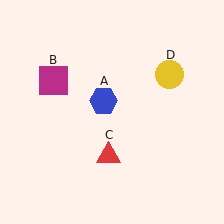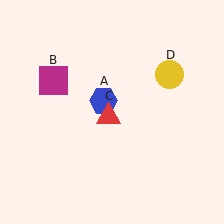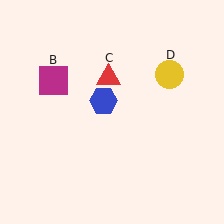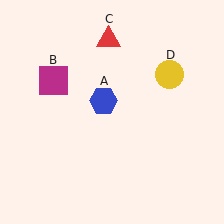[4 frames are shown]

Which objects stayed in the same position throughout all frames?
Blue hexagon (object A) and magenta square (object B) and yellow circle (object D) remained stationary.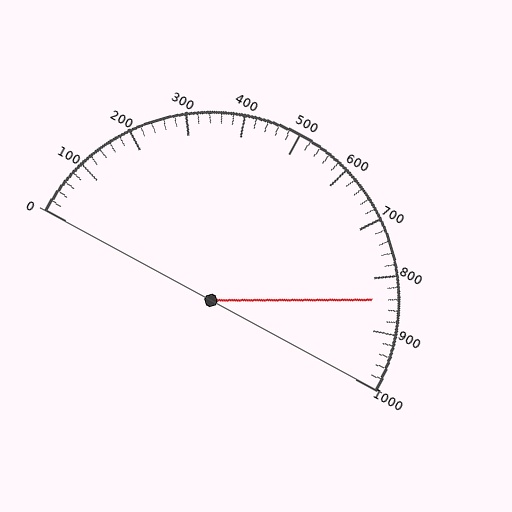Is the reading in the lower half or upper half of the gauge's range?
The reading is in the upper half of the range (0 to 1000).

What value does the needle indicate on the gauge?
The needle indicates approximately 840.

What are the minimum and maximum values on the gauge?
The gauge ranges from 0 to 1000.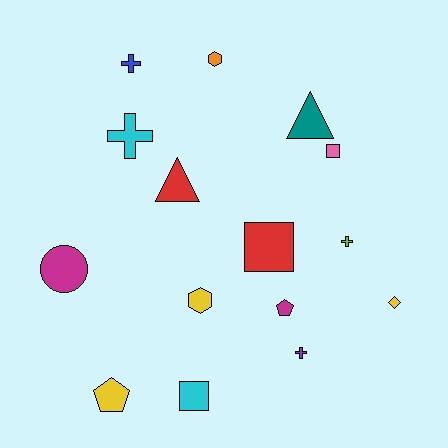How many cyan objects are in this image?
There are 2 cyan objects.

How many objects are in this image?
There are 15 objects.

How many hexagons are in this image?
There are 2 hexagons.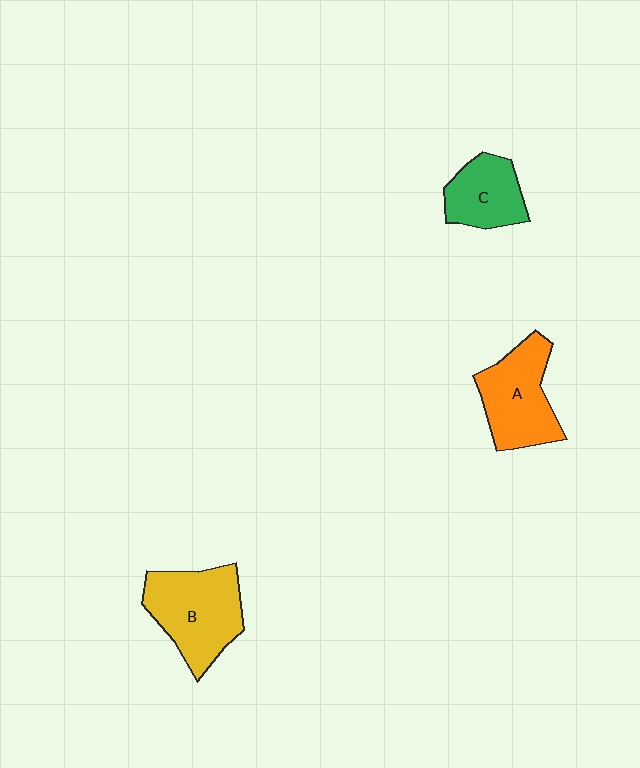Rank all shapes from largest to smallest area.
From largest to smallest: B (yellow), A (orange), C (green).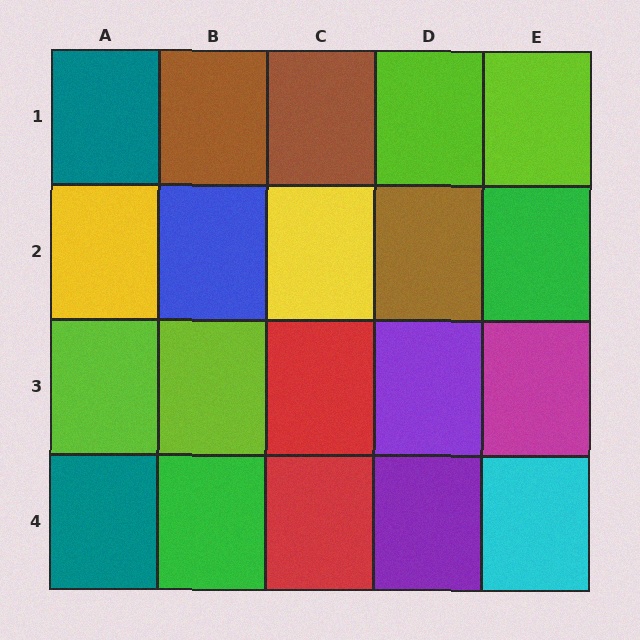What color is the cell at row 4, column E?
Cyan.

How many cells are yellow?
2 cells are yellow.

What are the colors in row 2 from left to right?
Yellow, blue, yellow, brown, green.